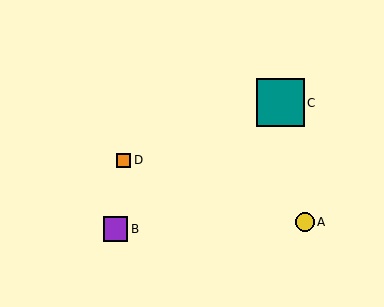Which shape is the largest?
The teal square (labeled C) is the largest.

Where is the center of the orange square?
The center of the orange square is at (124, 160).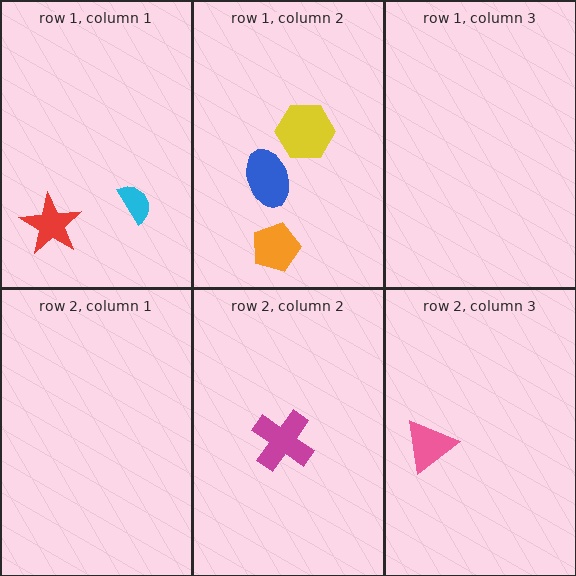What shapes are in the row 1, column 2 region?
The yellow hexagon, the orange pentagon, the blue ellipse.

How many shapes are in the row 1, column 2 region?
3.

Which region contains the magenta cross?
The row 2, column 2 region.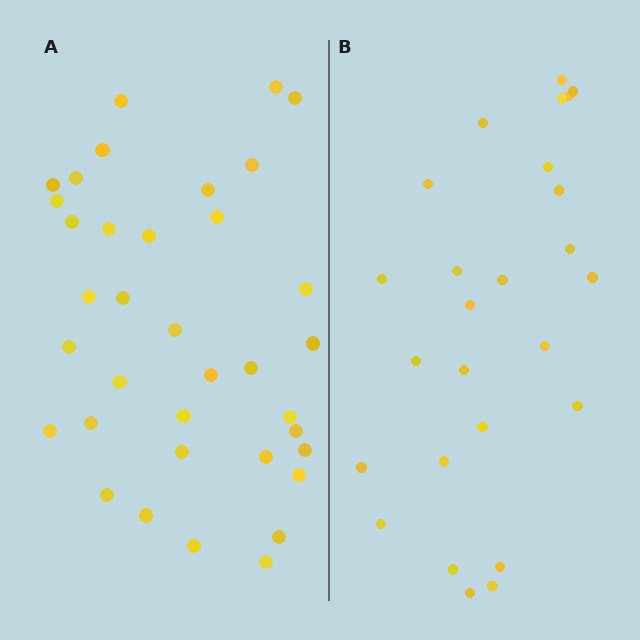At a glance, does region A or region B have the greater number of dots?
Region A (the left region) has more dots.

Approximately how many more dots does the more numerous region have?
Region A has roughly 10 or so more dots than region B.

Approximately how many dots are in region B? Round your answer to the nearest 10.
About 30 dots. (The exact count is 26, which rounds to 30.)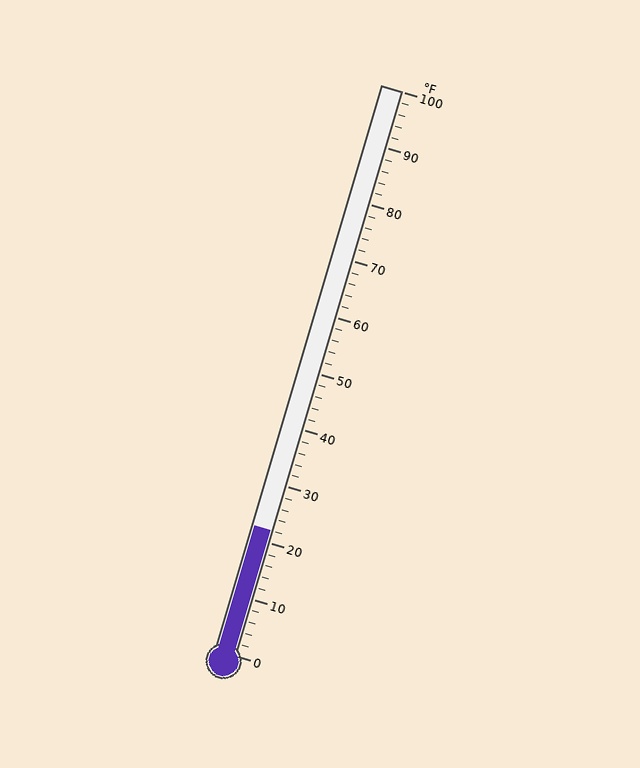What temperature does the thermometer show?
The thermometer shows approximately 22°F.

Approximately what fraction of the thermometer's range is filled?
The thermometer is filled to approximately 20% of its range.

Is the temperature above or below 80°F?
The temperature is below 80°F.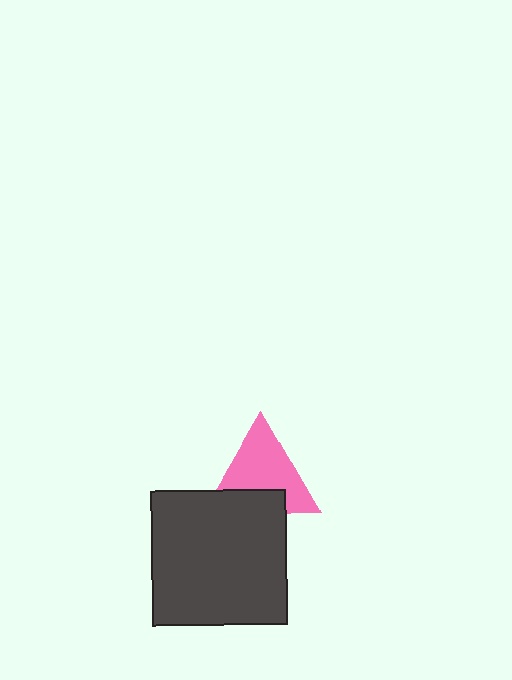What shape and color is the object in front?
The object in front is a dark gray square.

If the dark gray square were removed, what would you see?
You would see the complete pink triangle.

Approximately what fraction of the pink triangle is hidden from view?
Roughly 30% of the pink triangle is hidden behind the dark gray square.